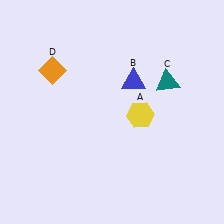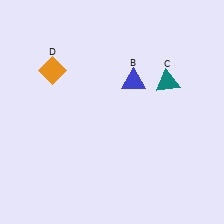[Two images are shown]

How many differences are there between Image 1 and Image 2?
There is 1 difference between the two images.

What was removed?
The yellow hexagon (A) was removed in Image 2.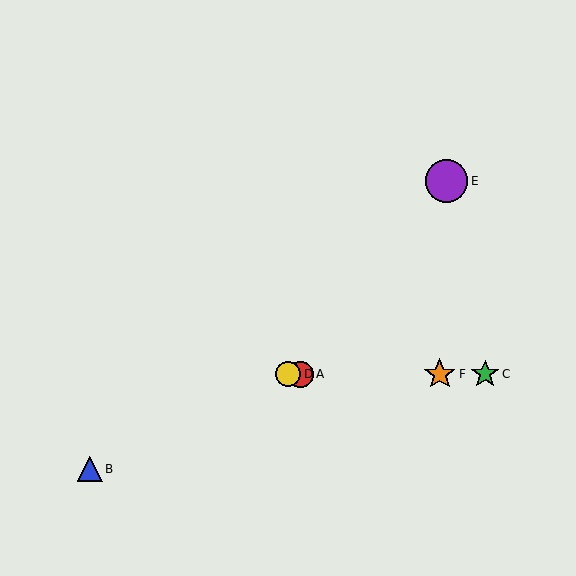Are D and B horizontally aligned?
No, D is at y≈374 and B is at y≈469.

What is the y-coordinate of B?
Object B is at y≈469.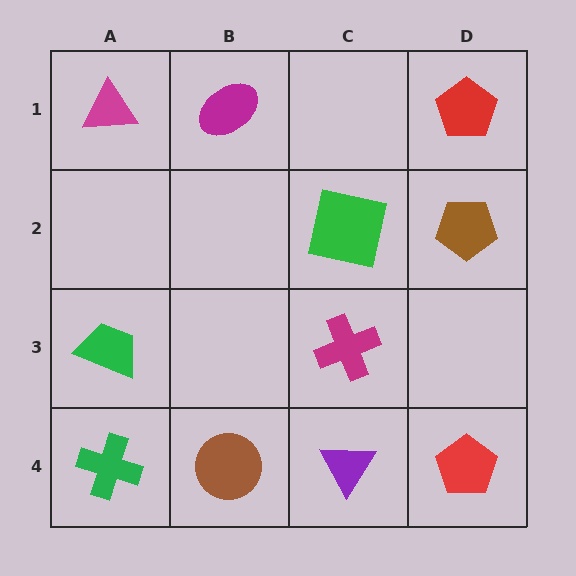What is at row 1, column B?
A magenta ellipse.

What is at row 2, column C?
A green square.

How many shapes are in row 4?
4 shapes.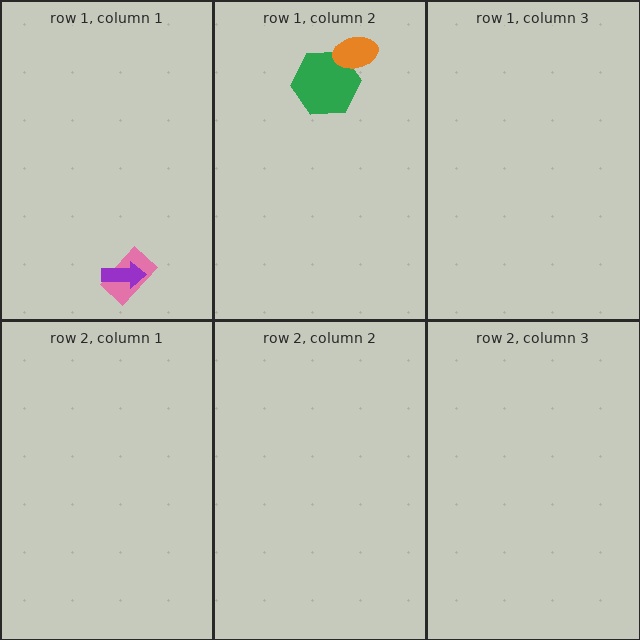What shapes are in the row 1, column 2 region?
The green hexagon, the orange ellipse.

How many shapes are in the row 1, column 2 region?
2.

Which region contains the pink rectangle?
The row 1, column 1 region.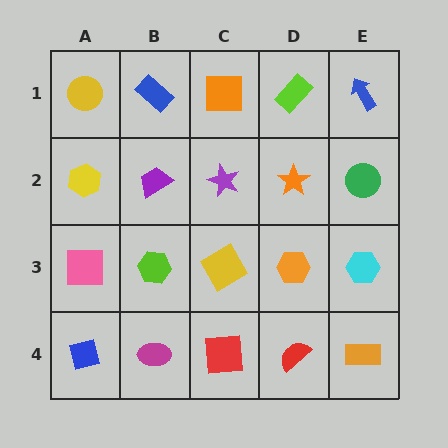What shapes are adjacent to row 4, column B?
A lime hexagon (row 3, column B), a blue square (row 4, column A), a red square (row 4, column C).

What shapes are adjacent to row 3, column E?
A green circle (row 2, column E), an orange rectangle (row 4, column E), an orange hexagon (row 3, column D).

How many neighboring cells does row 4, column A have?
2.